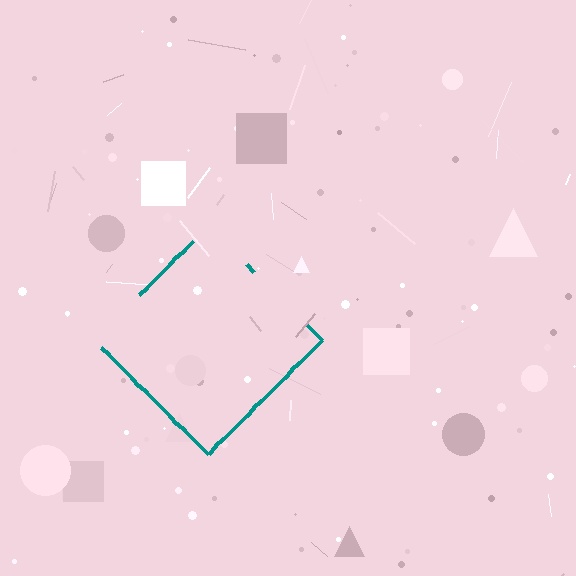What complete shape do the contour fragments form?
The contour fragments form a diamond.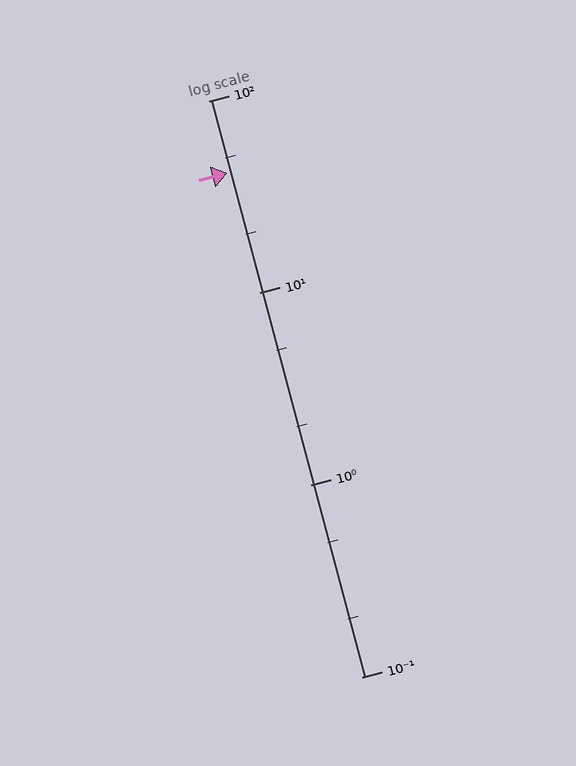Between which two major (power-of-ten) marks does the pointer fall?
The pointer is between 10 and 100.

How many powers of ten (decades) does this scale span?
The scale spans 3 decades, from 0.1 to 100.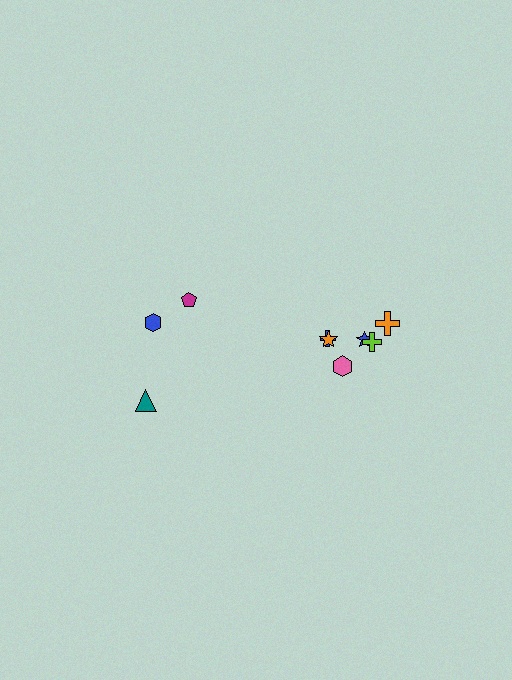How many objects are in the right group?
There are 6 objects.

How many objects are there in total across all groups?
There are 9 objects.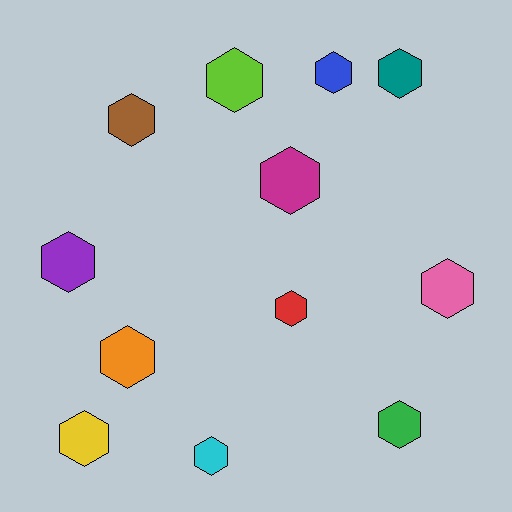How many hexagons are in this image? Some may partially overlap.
There are 12 hexagons.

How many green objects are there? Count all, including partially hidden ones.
There is 1 green object.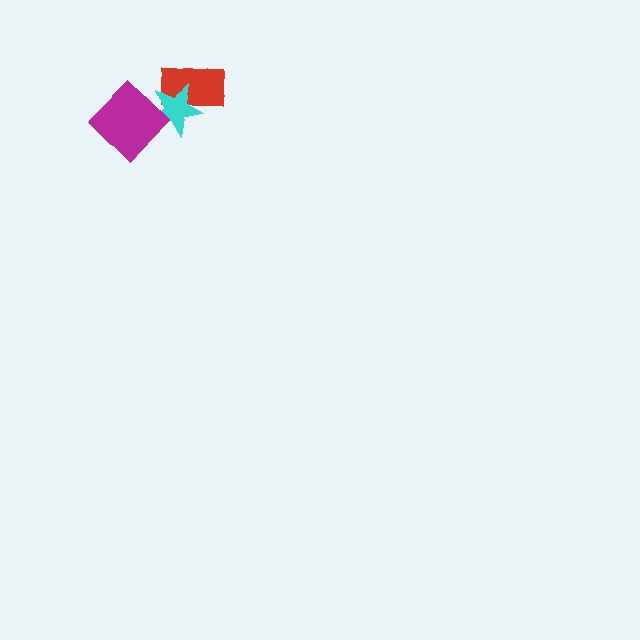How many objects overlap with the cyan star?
2 objects overlap with the cyan star.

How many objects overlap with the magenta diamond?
1 object overlaps with the magenta diamond.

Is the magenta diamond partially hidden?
No, no other shape covers it.